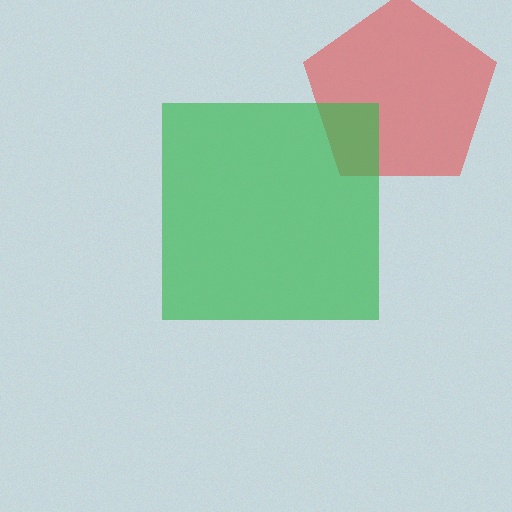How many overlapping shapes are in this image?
There are 2 overlapping shapes in the image.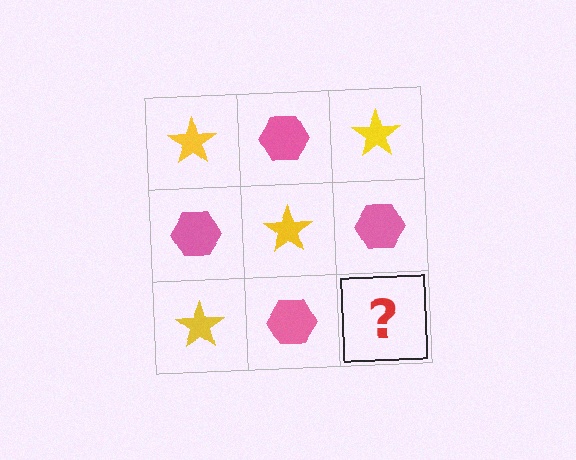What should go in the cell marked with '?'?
The missing cell should contain a yellow star.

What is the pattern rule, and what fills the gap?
The rule is that it alternates yellow star and pink hexagon in a checkerboard pattern. The gap should be filled with a yellow star.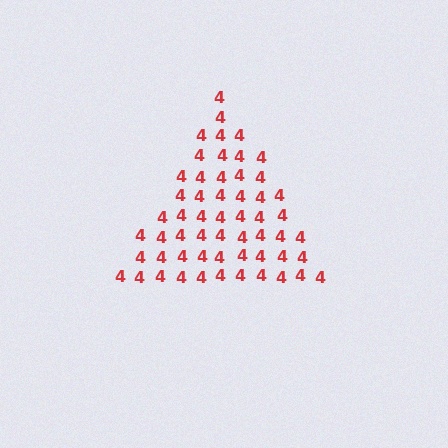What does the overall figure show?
The overall figure shows a triangle.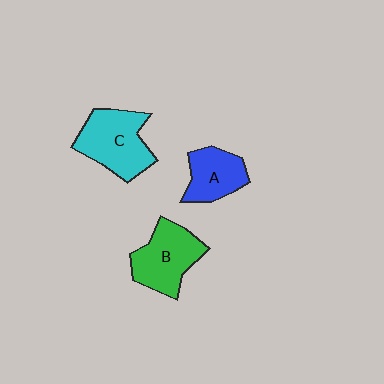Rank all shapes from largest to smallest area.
From largest to smallest: C (cyan), B (green), A (blue).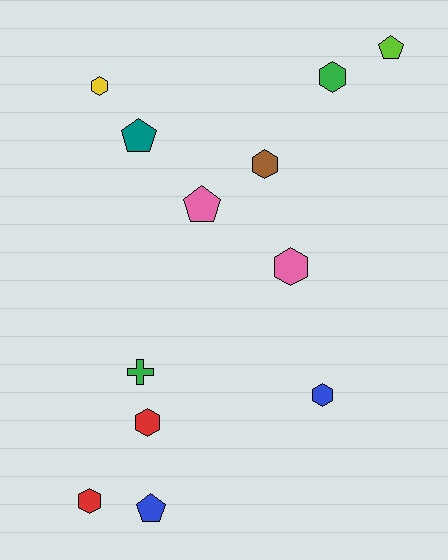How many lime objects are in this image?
There is 1 lime object.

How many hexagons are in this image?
There are 7 hexagons.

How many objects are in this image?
There are 12 objects.